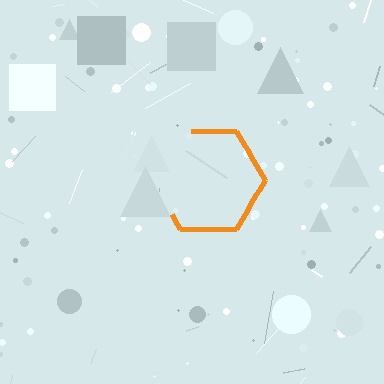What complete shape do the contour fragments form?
The contour fragments form a hexagon.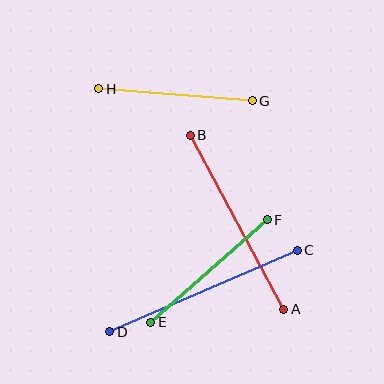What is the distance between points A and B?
The distance is approximately 198 pixels.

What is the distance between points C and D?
The distance is approximately 205 pixels.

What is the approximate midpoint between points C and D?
The midpoint is at approximately (204, 291) pixels.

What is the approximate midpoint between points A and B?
The midpoint is at approximately (237, 222) pixels.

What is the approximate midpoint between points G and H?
The midpoint is at approximately (175, 95) pixels.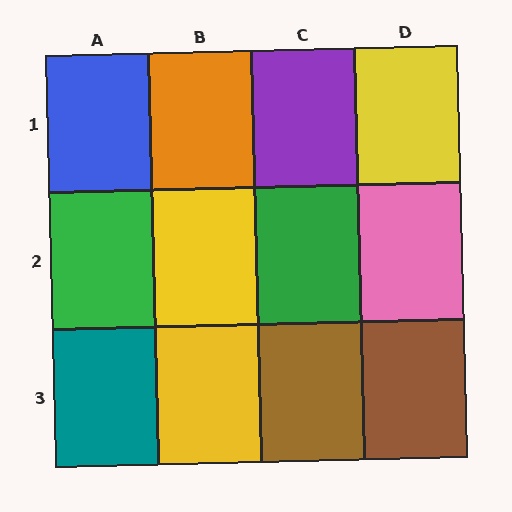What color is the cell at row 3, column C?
Brown.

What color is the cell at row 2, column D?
Pink.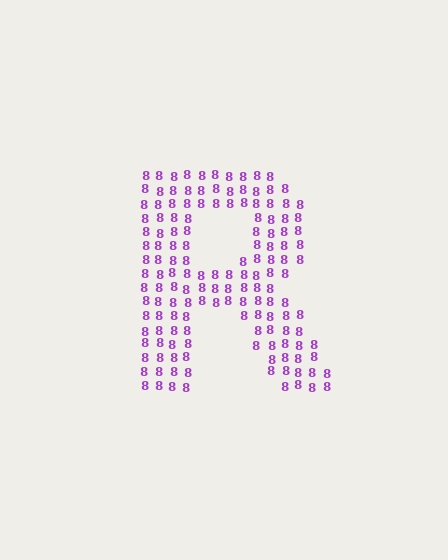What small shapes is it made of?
It is made of small digit 8's.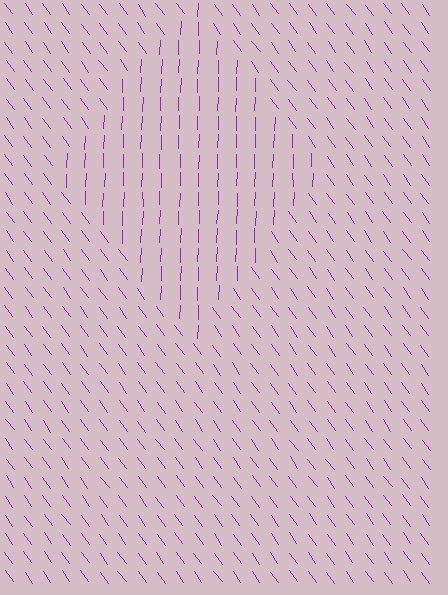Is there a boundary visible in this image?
Yes, there is a texture boundary formed by a change in line orientation.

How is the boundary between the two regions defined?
The boundary is defined purely by a change in line orientation (approximately 38 degrees difference). All lines are the same color and thickness.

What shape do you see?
I see a diamond.